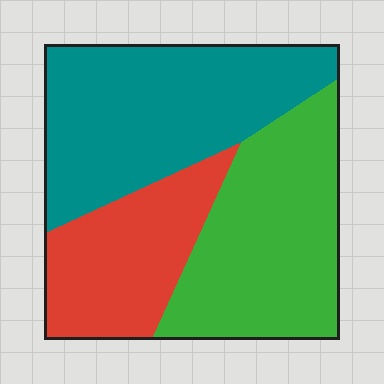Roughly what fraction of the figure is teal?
Teal covers 40% of the figure.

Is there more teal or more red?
Teal.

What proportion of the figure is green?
Green covers roughly 35% of the figure.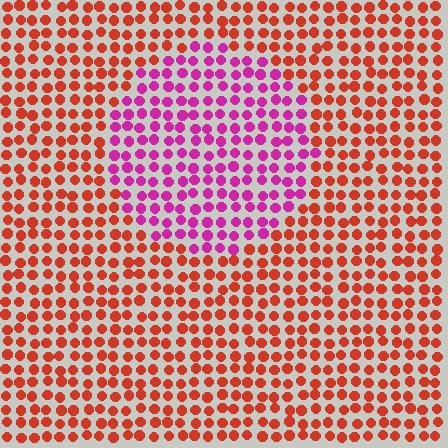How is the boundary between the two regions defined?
The boundary is defined purely by a slight shift in hue (about 52 degrees). Spacing, size, and orientation are identical on both sides.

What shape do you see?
I see a circle.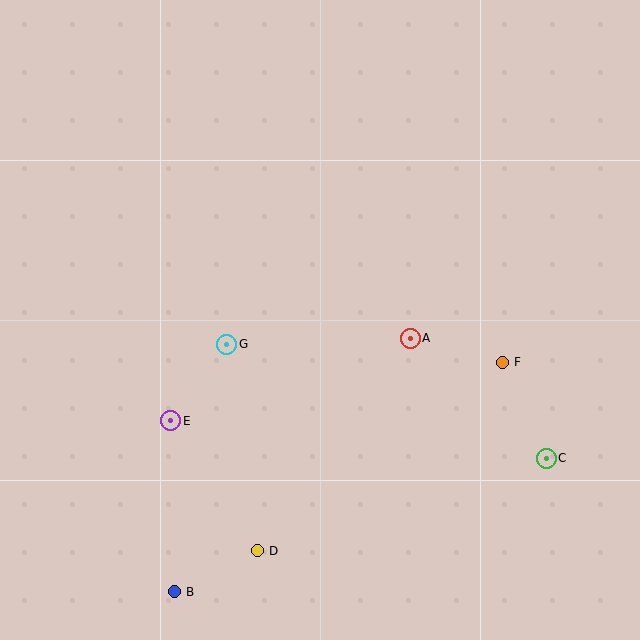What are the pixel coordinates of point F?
Point F is at (502, 362).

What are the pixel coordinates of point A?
Point A is at (410, 338).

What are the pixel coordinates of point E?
Point E is at (171, 421).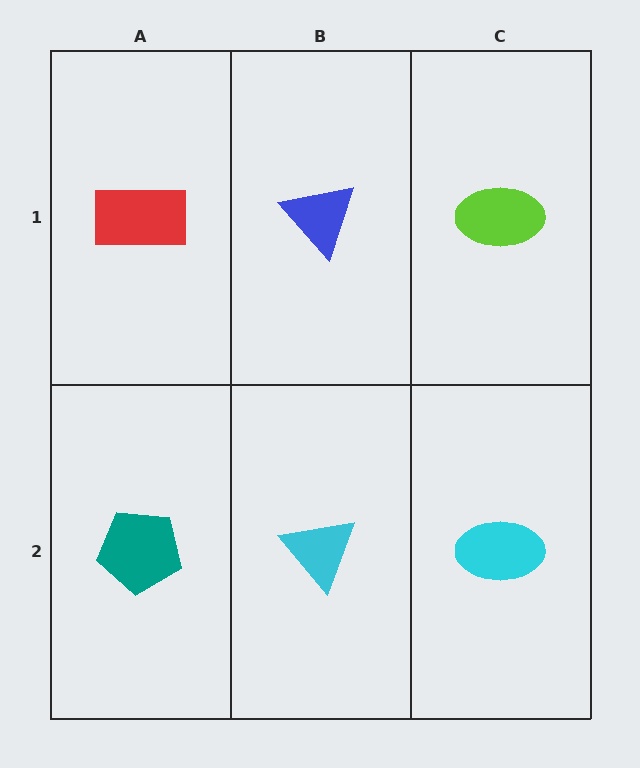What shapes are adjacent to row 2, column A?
A red rectangle (row 1, column A), a cyan triangle (row 2, column B).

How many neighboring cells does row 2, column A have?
2.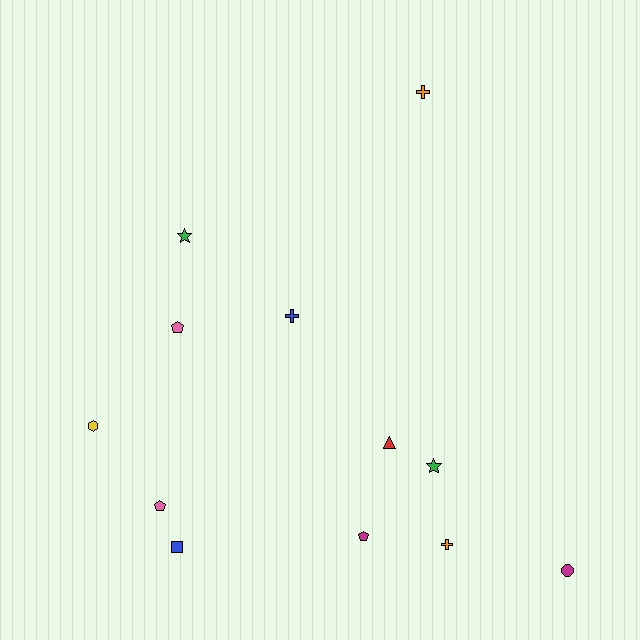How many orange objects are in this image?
There are 2 orange objects.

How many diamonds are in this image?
There are no diamonds.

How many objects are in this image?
There are 12 objects.